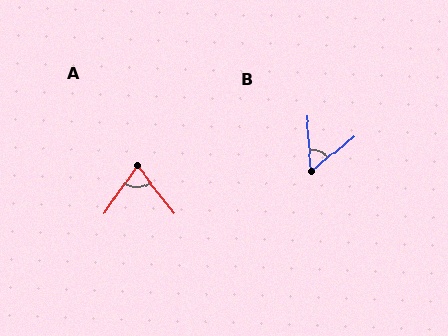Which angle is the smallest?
B, at approximately 55 degrees.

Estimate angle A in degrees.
Approximately 72 degrees.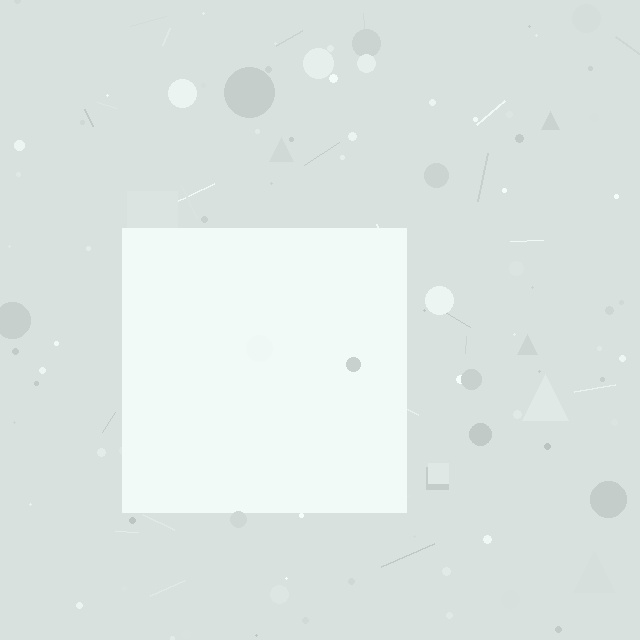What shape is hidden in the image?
A square is hidden in the image.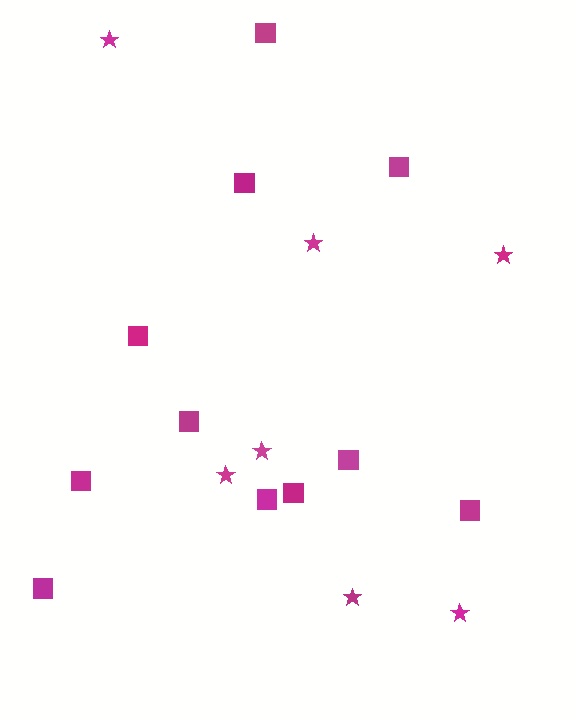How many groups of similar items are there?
There are 2 groups: one group of stars (7) and one group of squares (11).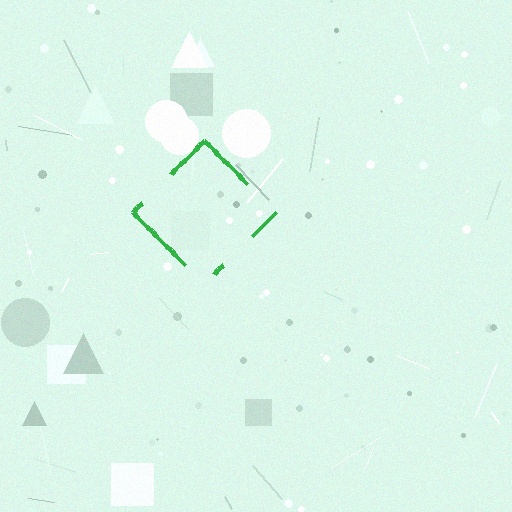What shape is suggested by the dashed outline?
The dashed outline suggests a diamond.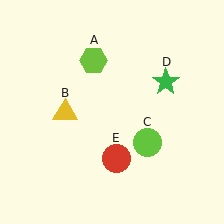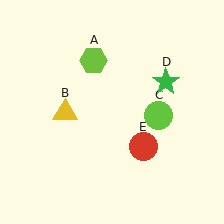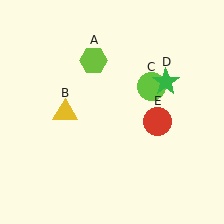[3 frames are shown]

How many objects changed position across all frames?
2 objects changed position: lime circle (object C), red circle (object E).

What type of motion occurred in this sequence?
The lime circle (object C), red circle (object E) rotated counterclockwise around the center of the scene.